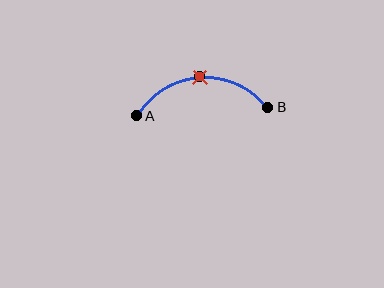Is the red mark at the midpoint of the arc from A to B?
Yes. The red mark lies on the arc at equal arc-length from both A and B — it is the arc midpoint.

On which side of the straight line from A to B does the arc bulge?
The arc bulges above the straight line connecting A and B.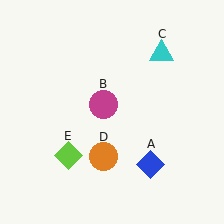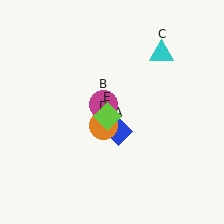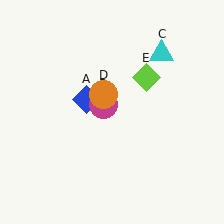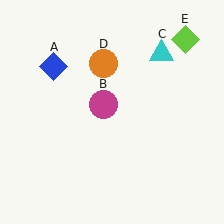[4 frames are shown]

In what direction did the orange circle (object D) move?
The orange circle (object D) moved up.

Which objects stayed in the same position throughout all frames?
Magenta circle (object B) and cyan triangle (object C) remained stationary.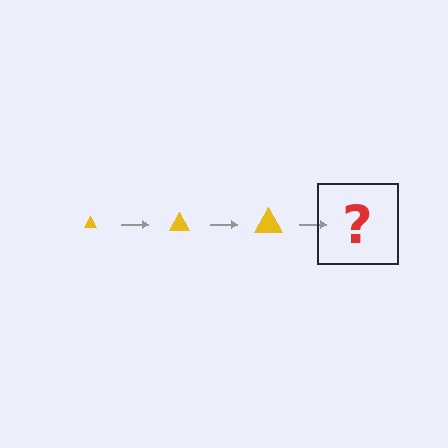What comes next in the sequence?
The next element should be a yellow triangle, larger than the previous one.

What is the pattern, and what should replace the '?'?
The pattern is that the triangle gets progressively larger each step. The '?' should be a yellow triangle, larger than the previous one.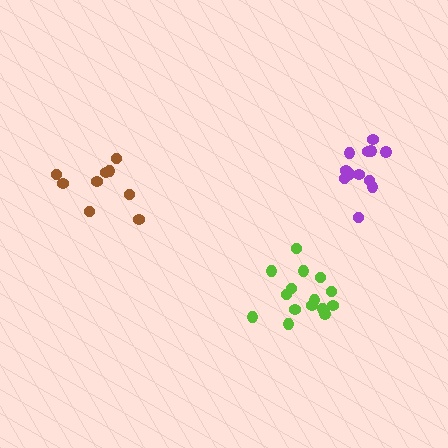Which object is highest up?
The purple cluster is topmost.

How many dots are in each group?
Group 1: 15 dots, Group 2: 9 dots, Group 3: 12 dots (36 total).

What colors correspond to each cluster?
The clusters are colored: lime, brown, purple.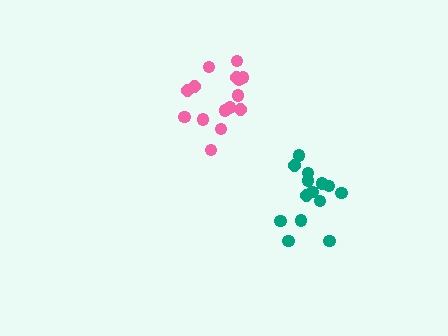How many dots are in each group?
Group 1: 14 dots, Group 2: 15 dots (29 total).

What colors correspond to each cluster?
The clusters are colored: teal, pink.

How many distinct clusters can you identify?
There are 2 distinct clusters.